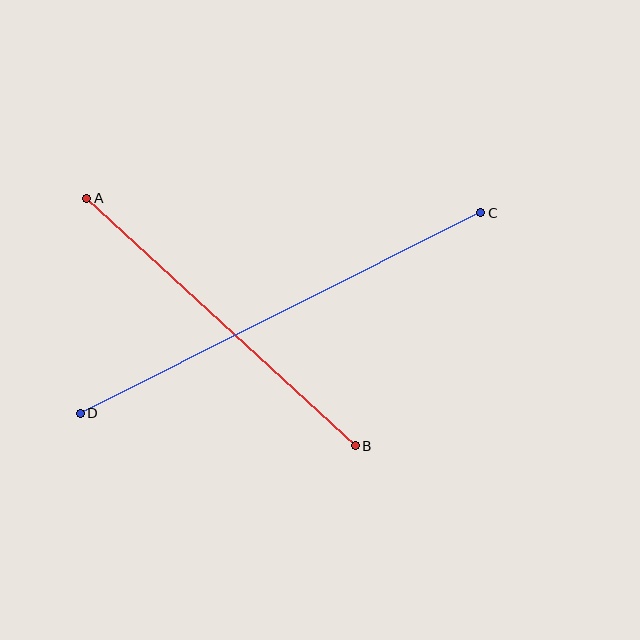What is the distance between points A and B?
The distance is approximately 365 pixels.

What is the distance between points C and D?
The distance is approximately 448 pixels.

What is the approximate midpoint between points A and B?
The midpoint is at approximately (221, 322) pixels.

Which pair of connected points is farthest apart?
Points C and D are farthest apart.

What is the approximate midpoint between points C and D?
The midpoint is at approximately (280, 313) pixels.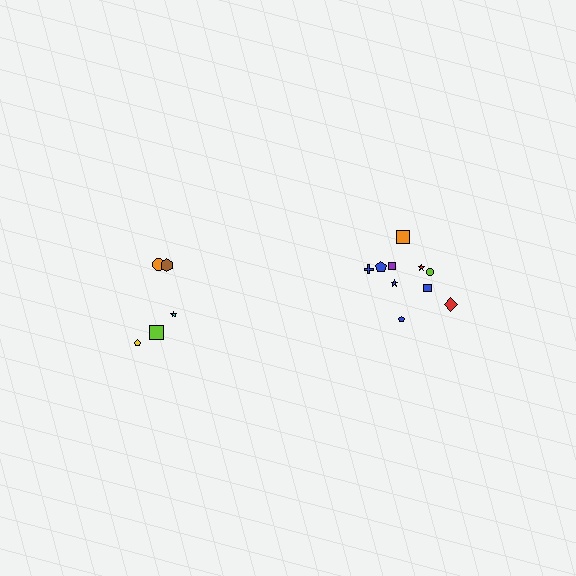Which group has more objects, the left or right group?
The right group.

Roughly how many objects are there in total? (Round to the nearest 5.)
Roughly 15 objects in total.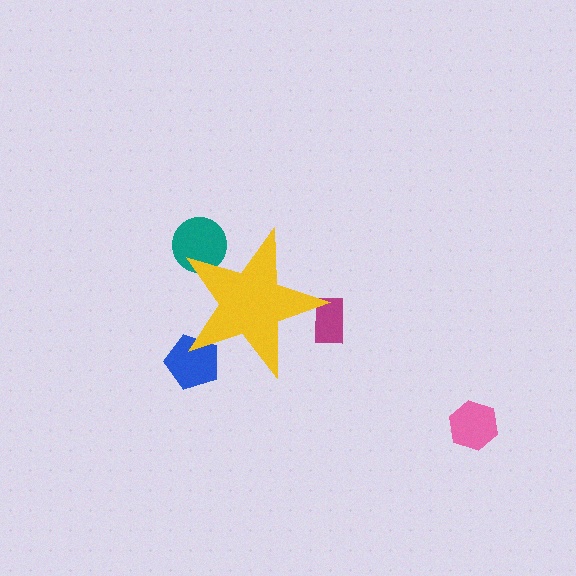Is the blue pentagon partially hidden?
Yes, the blue pentagon is partially hidden behind the yellow star.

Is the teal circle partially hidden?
Yes, the teal circle is partially hidden behind the yellow star.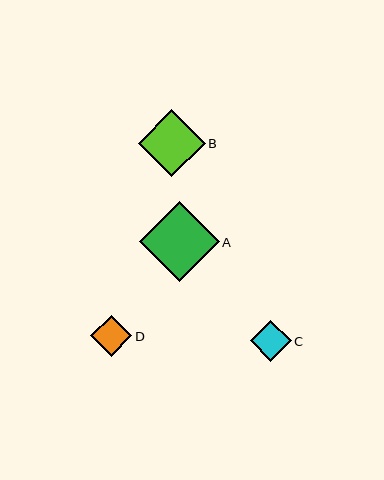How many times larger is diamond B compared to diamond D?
Diamond B is approximately 1.6 times the size of diamond D.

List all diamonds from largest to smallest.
From largest to smallest: A, B, D, C.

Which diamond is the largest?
Diamond A is the largest with a size of approximately 80 pixels.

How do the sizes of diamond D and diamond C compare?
Diamond D and diamond C are approximately the same size.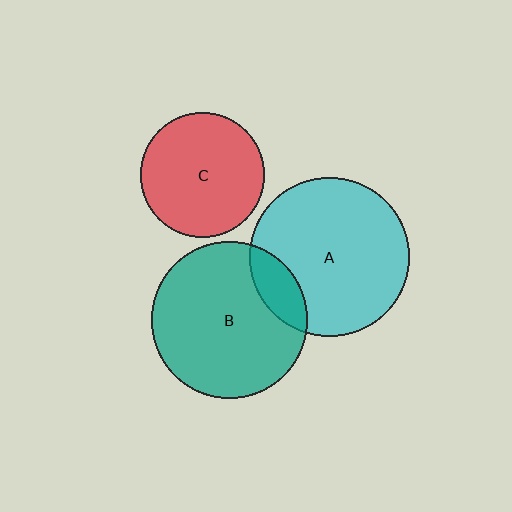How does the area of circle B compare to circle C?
Approximately 1.6 times.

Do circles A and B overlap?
Yes.